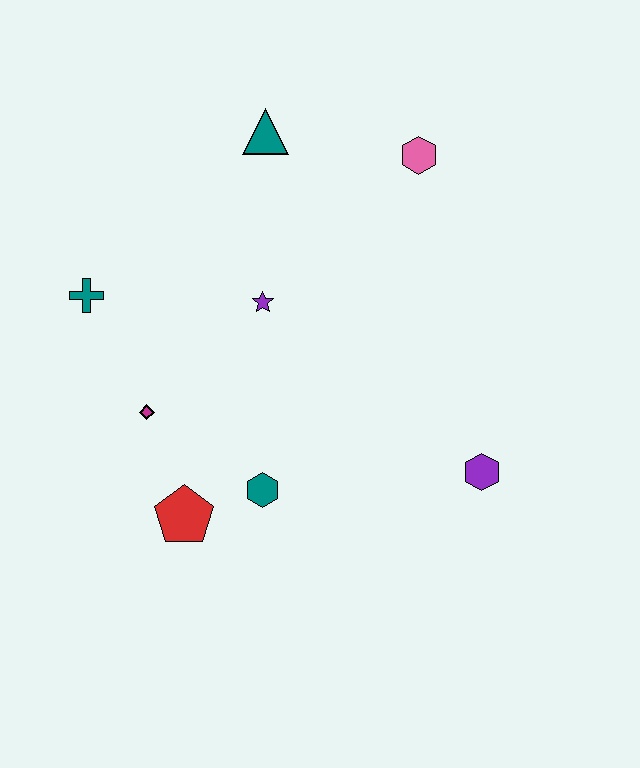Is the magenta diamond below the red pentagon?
No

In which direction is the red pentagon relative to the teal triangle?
The red pentagon is below the teal triangle.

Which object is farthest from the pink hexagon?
The red pentagon is farthest from the pink hexagon.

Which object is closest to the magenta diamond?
The red pentagon is closest to the magenta diamond.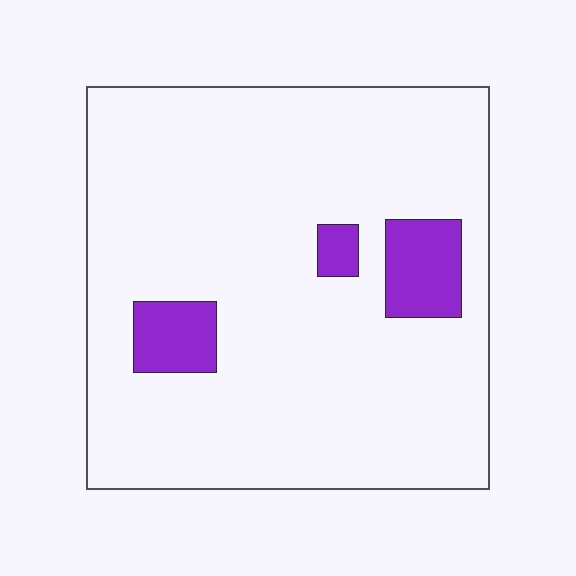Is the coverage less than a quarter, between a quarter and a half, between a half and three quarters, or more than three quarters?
Less than a quarter.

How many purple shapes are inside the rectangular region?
3.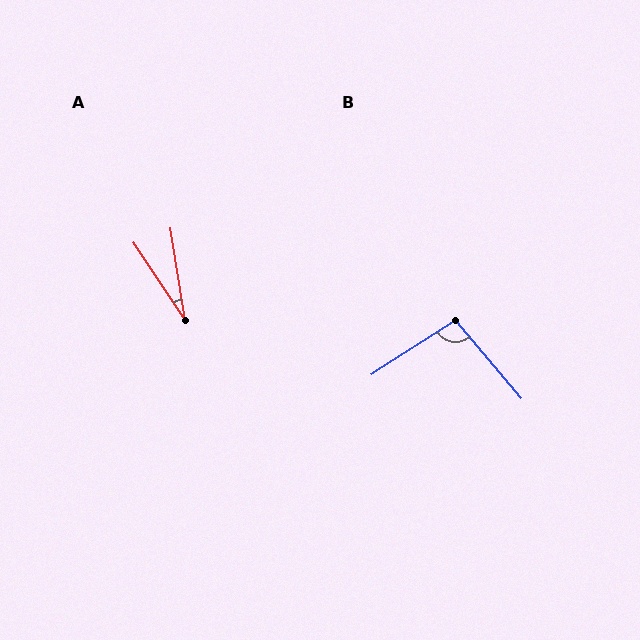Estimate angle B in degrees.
Approximately 97 degrees.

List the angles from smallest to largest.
A (24°), B (97°).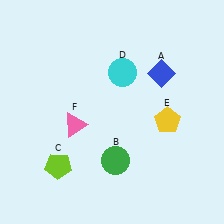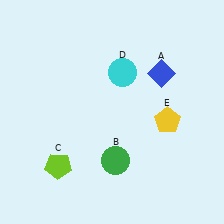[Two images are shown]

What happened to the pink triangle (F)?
The pink triangle (F) was removed in Image 2. It was in the bottom-left area of Image 1.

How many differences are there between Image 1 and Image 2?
There is 1 difference between the two images.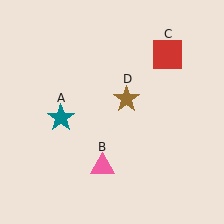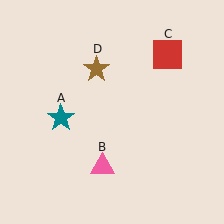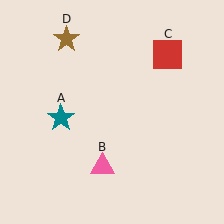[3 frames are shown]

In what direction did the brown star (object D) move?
The brown star (object D) moved up and to the left.